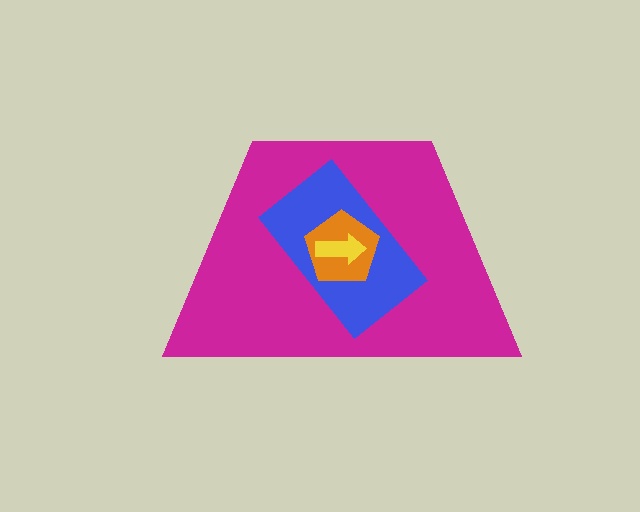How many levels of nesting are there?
4.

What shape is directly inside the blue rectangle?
The orange pentagon.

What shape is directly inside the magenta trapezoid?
The blue rectangle.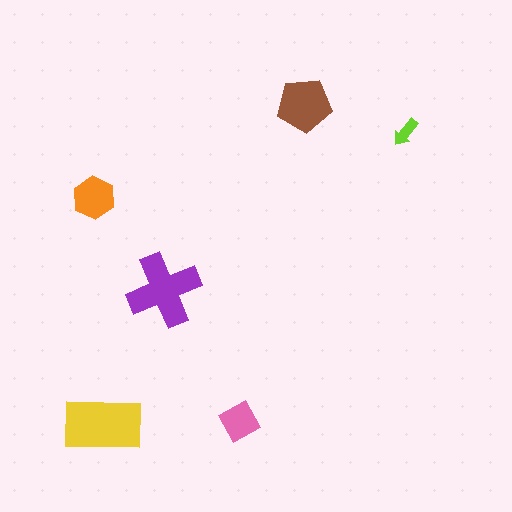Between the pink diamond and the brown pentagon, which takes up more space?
The brown pentagon.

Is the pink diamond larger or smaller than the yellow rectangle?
Smaller.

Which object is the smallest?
The lime arrow.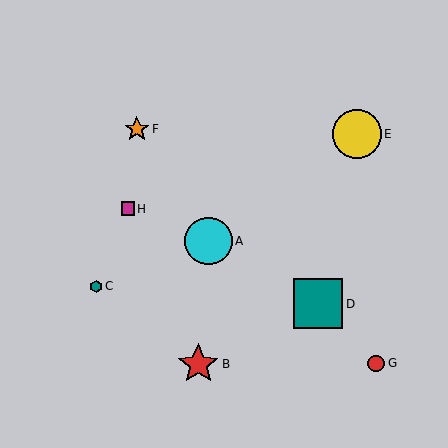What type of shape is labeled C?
Shape C is a teal hexagon.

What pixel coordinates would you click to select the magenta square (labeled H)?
Click at (128, 209) to select the magenta square H.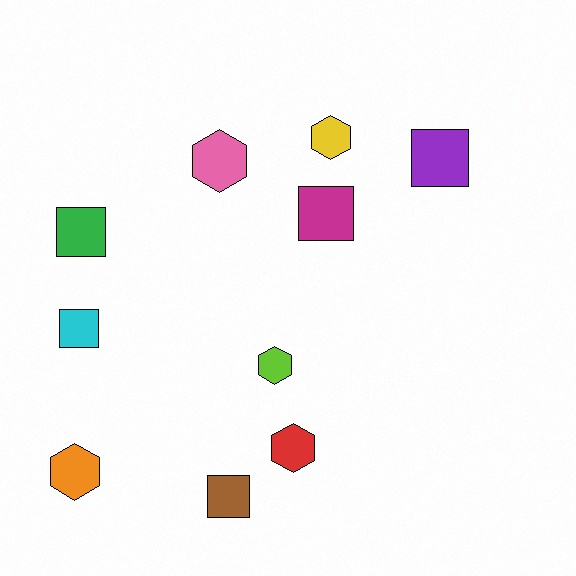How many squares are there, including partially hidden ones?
There are 5 squares.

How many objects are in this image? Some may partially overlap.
There are 10 objects.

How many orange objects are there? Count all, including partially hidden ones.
There is 1 orange object.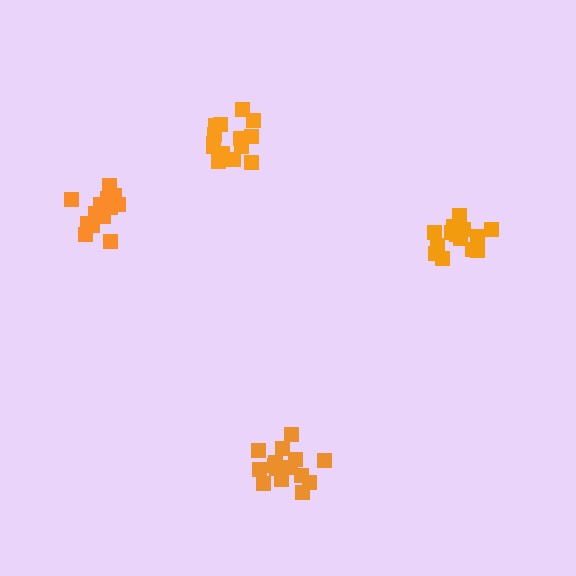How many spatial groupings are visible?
There are 4 spatial groupings.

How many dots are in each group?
Group 1: 15 dots, Group 2: 15 dots, Group 3: 14 dots, Group 4: 14 dots (58 total).